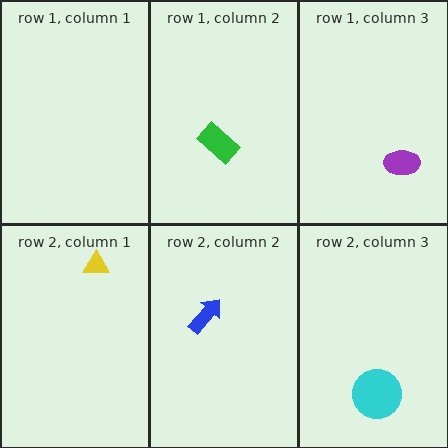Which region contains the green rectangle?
The row 1, column 2 region.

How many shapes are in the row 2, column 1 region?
1.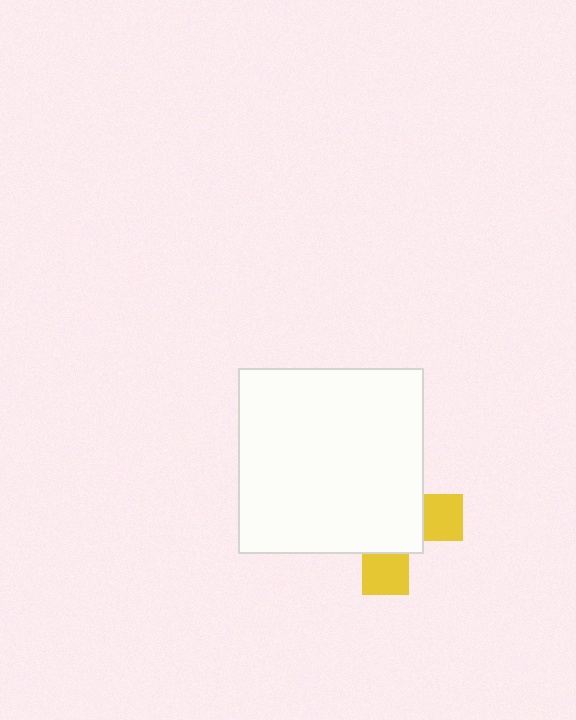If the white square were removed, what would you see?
You would see the complete yellow cross.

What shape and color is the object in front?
The object in front is a white square.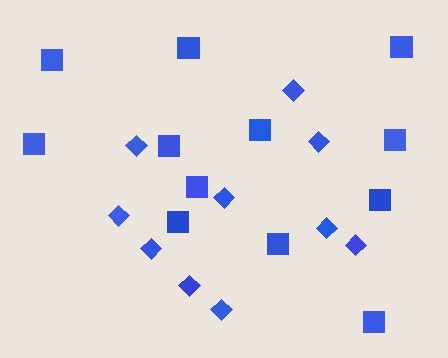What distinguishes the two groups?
There are 2 groups: one group of squares (12) and one group of diamonds (10).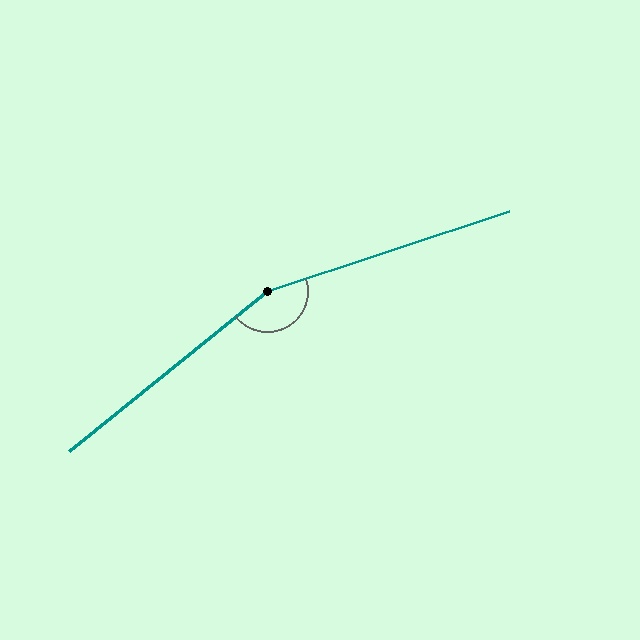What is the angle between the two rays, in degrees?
Approximately 159 degrees.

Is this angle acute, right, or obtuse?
It is obtuse.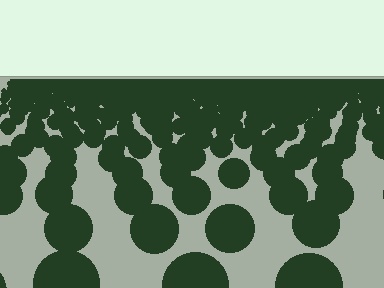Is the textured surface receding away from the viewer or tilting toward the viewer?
The surface is receding away from the viewer. Texture elements get smaller and denser toward the top.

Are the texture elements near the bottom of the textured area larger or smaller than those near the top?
Larger. Near the bottom, elements are closer to the viewer and appear at a bigger on-screen size.